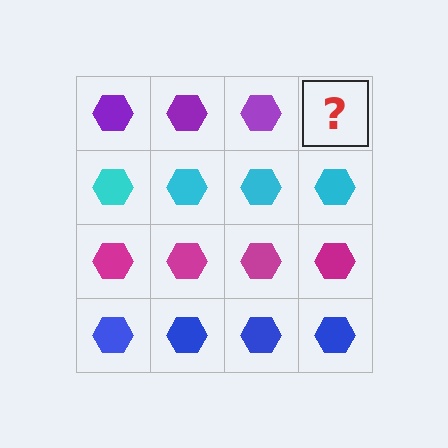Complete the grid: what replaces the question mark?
The question mark should be replaced with a purple hexagon.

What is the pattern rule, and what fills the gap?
The rule is that each row has a consistent color. The gap should be filled with a purple hexagon.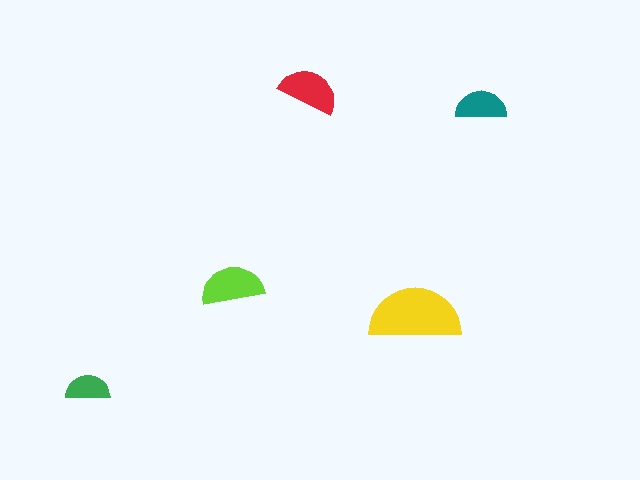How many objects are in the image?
There are 5 objects in the image.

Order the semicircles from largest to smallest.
the yellow one, the lime one, the red one, the teal one, the green one.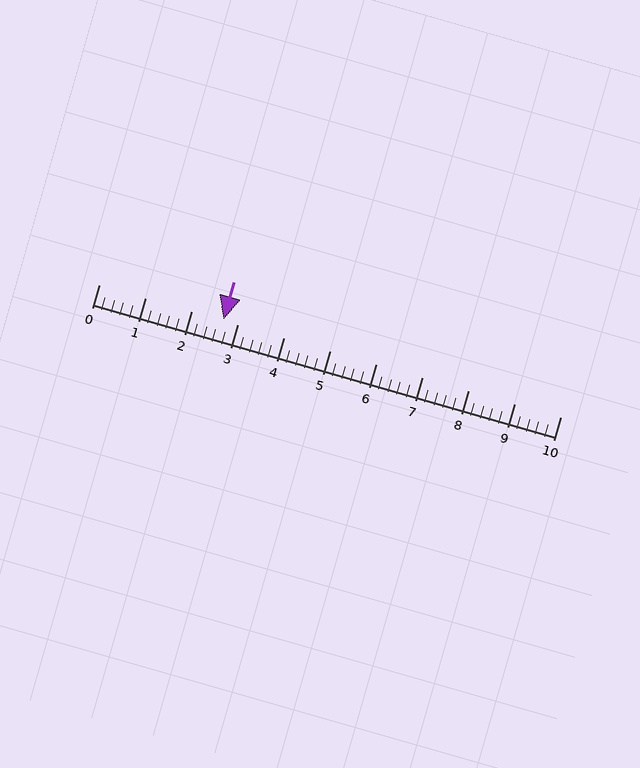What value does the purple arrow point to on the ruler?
The purple arrow points to approximately 2.7.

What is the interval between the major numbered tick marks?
The major tick marks are spaced 1 units apart.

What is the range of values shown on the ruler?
The ruler shows values from 0 to 10.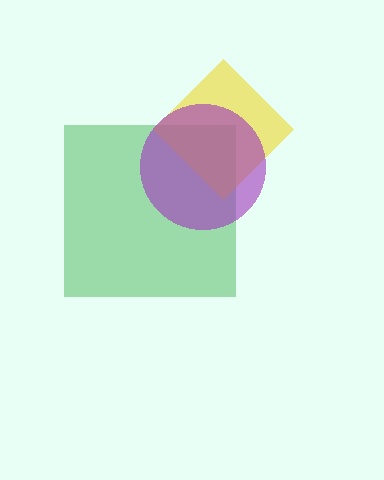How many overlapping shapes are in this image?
There are 3 overlapping shapes in the image.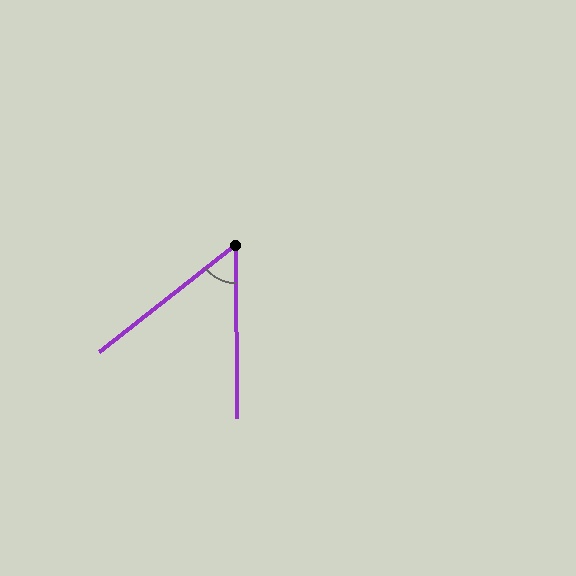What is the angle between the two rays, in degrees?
Approximately 52 degrees.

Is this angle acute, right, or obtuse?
It is acute.